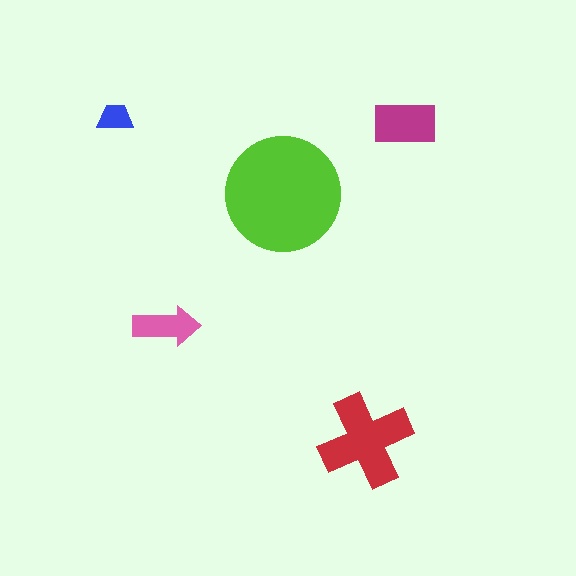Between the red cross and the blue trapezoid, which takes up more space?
The red cross.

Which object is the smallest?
The blue trapezoid.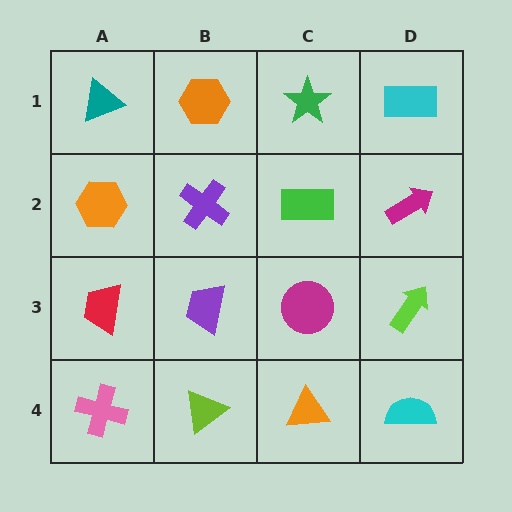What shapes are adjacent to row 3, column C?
A green rectangle (row 2, column C), an orange triangle (row 4, column C), a purple trapezoid (row 3, column B), a lime arrow (row 3, column D).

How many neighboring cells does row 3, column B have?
4.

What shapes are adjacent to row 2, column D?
A cyan rectangle (row 1, column D), a lime arrow (row 3, column D), a green rectangle (row 2, column C).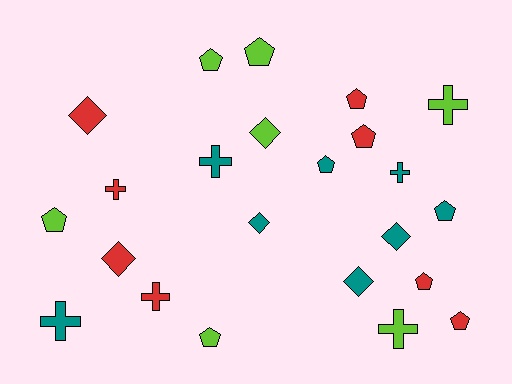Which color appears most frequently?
Red, with 8 objects.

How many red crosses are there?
There are 2 red crosses.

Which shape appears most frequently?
Pentagon, with 10 objects.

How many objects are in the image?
There are 23 objects.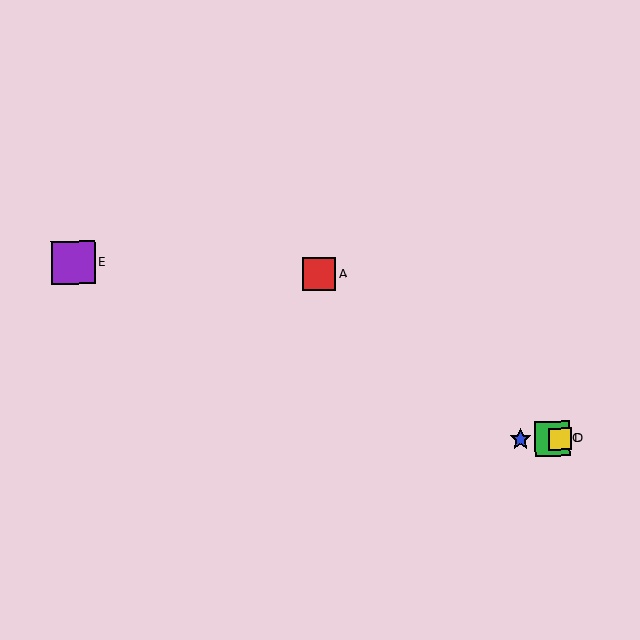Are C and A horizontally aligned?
No, C is at y≈439 and A is at y≈274.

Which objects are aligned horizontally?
Objects B, C, D are aligned horizontally.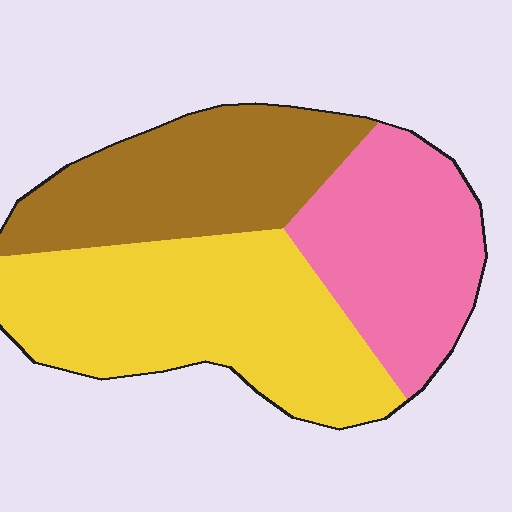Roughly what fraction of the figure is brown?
Brown covers 30% of the figure.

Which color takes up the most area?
Yellow, at roughly 40%.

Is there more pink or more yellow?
Yellow.